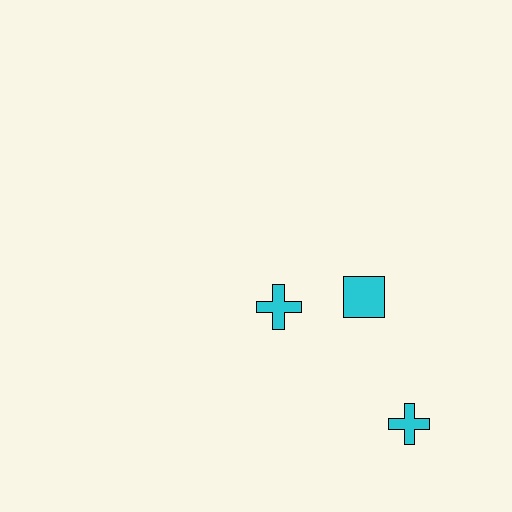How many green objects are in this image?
There are no green objects.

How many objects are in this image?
There are 3 objects.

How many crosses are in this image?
There are 2 crosses.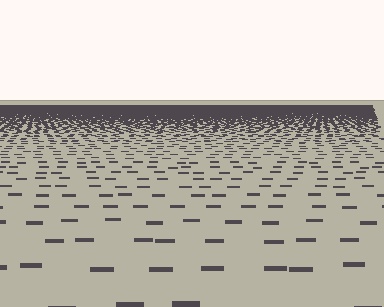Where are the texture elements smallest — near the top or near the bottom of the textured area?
Near the top.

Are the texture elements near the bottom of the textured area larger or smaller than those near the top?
Larger. Near the bottom, elements are closer to the viewer and appear at a bigger on-screen size.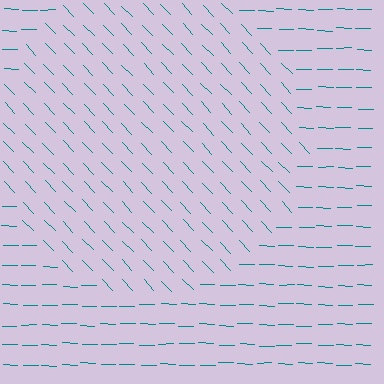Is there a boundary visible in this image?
Yes, there is a texture boundary formed by a change in line orientation.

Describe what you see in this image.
The image is filled with small teal line segments. A circle region in the image has lines oriented differently from the surrounding lines, creating a visible texture boundary.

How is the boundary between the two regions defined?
The boundary is defined purely by a change in line orientation (approximately 45 degrees difference). All lines are the same color and thickness.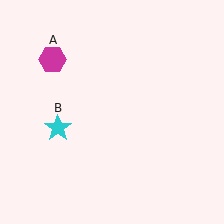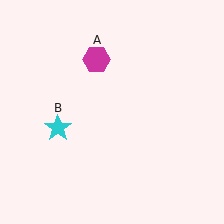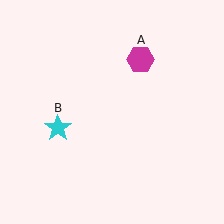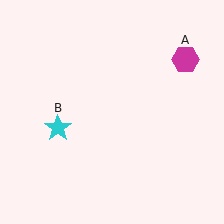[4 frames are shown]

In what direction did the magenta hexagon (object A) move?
The magenta hexagon (object A) moved right.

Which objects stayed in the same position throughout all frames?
Cyan star (object B) remained stationary.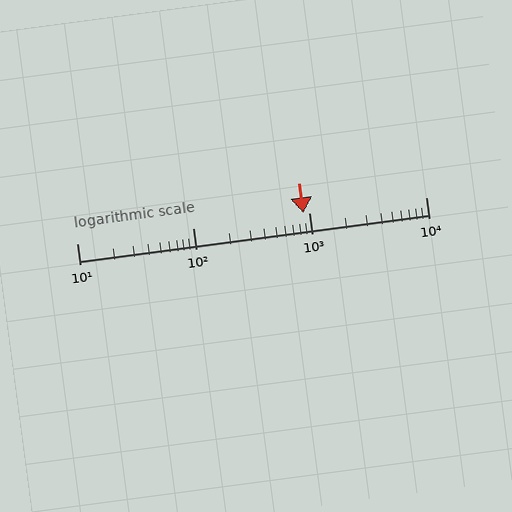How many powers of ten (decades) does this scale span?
The scale spans 3 decades, from 10 to 10000.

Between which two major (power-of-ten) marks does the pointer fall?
The pointer is between 100 and 1000.